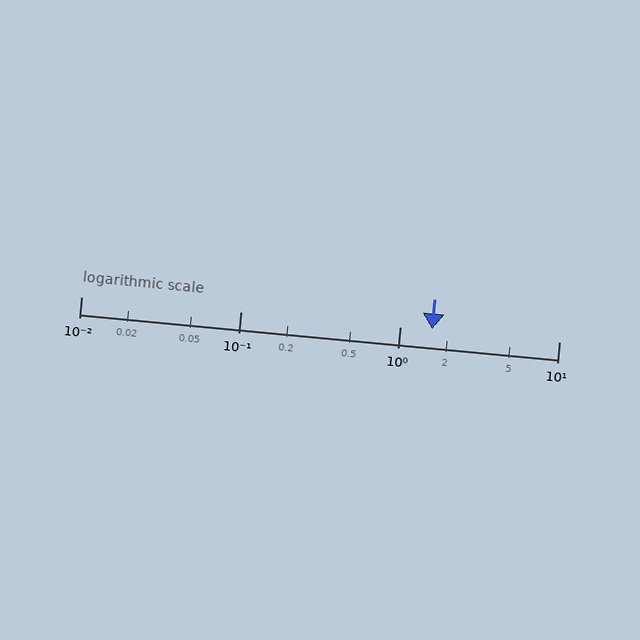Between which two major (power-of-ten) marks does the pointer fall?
The pointer is between 1 and 10.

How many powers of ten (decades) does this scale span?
The scale spans 3 decades, from 0.01 to 10.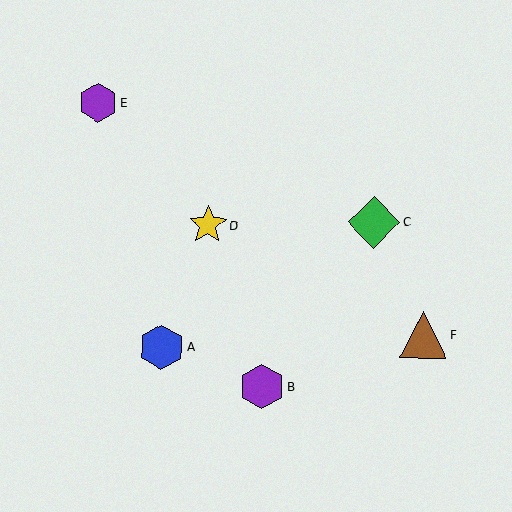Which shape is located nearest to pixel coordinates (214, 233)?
The yellow star (labeled D) at (208, 225) is nearest to that location.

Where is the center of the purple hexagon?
The center of the purple hexagon is at (262, 386).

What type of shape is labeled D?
Shape D is a yellow star.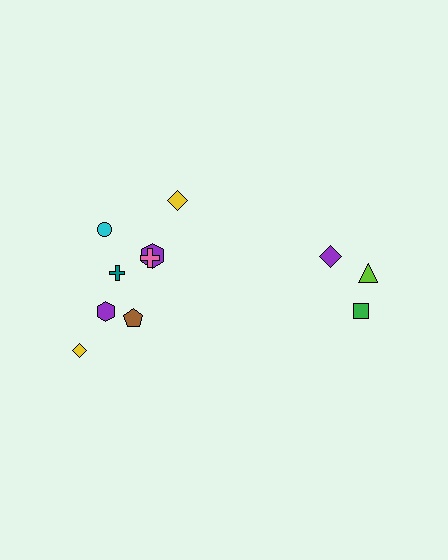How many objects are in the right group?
There are 3 objects.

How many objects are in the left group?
There are 8 objects.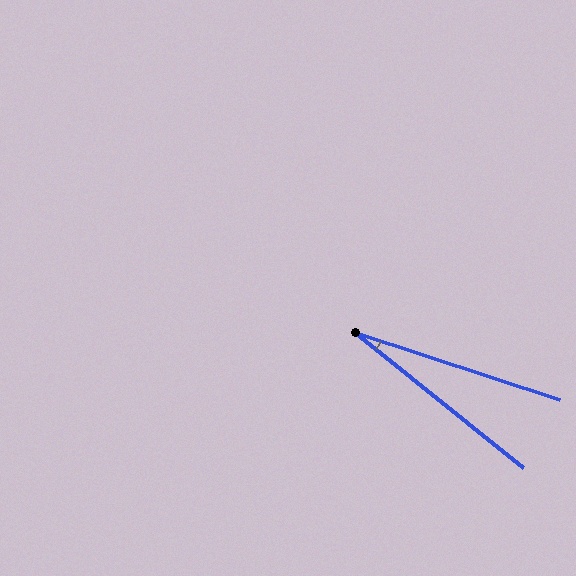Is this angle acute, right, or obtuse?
It is acute.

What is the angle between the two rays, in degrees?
Approximately 20 degrees.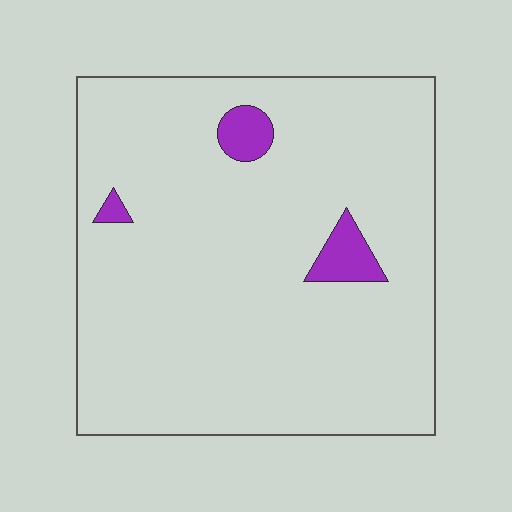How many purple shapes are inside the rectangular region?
3.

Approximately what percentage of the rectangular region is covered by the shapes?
Approximately 5%.